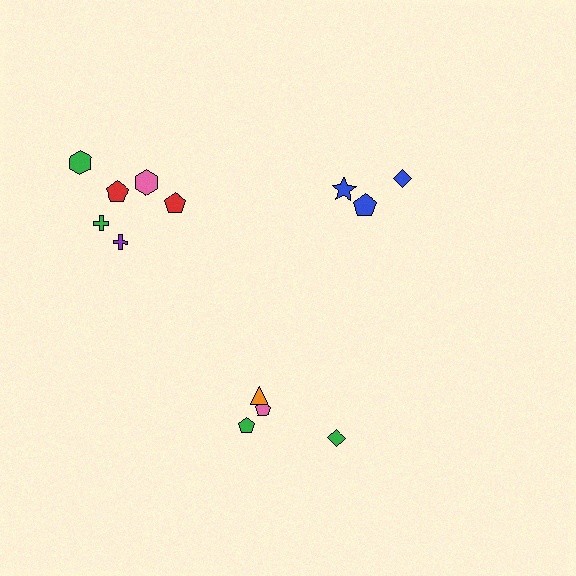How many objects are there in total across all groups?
There are 13 objects.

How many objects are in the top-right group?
There are 3 objects.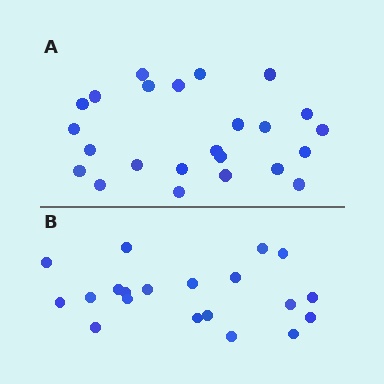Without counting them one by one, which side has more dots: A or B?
Region A (the top region) has more dots.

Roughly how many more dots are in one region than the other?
Region A has about 4 more dots than region B.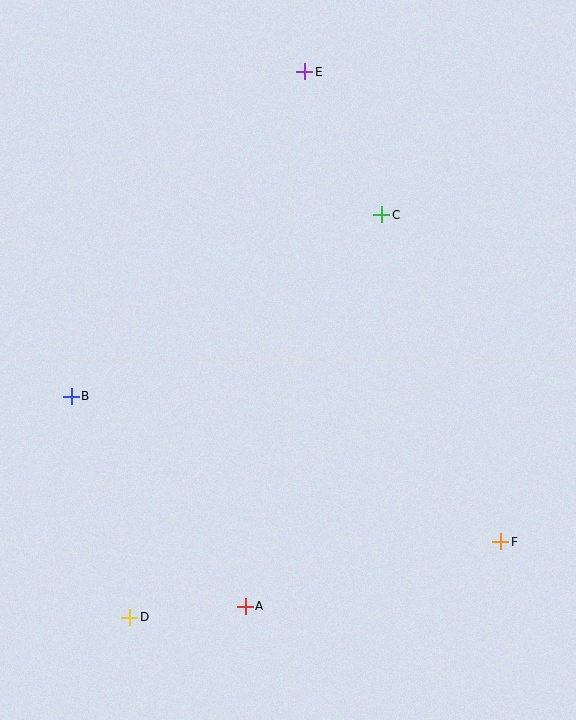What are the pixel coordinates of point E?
Point E is at (305, 72).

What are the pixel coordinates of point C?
Point C is at (382, 215).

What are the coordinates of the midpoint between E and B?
The midpoint between E and B is at (188, 234).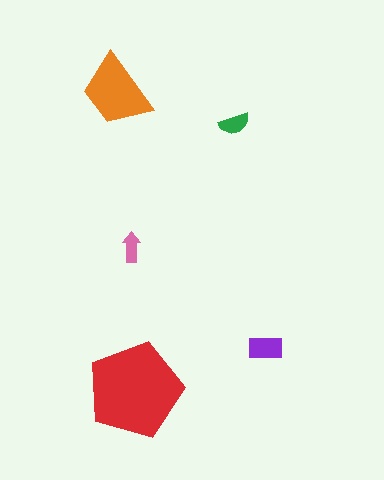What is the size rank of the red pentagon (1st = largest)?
1st.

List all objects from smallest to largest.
The pink arrow, the green semicircle, the purple rectangle, the orange trapezoid, the red pentagon.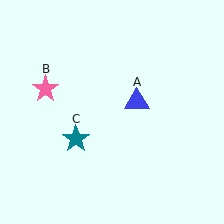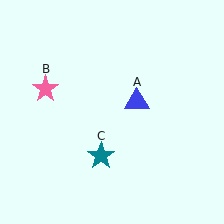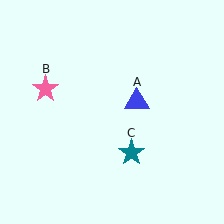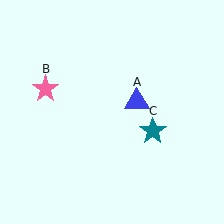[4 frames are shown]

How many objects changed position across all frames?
1 object changed position: teal star (object C).